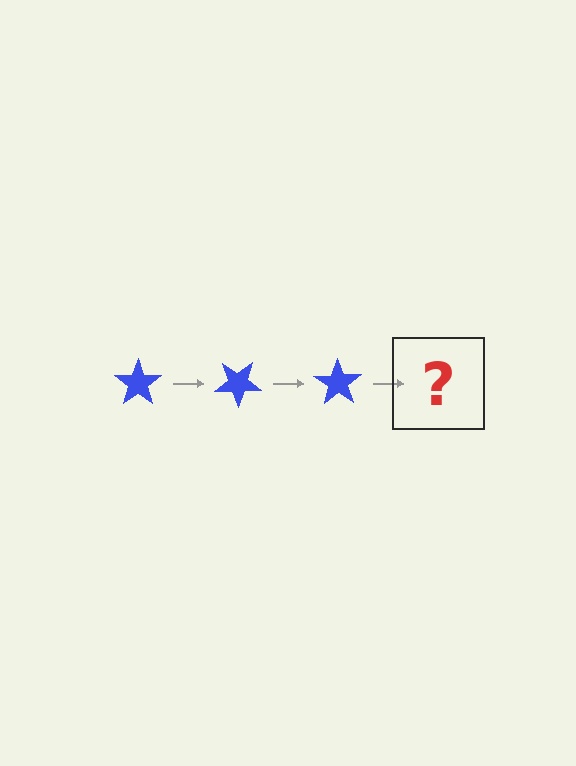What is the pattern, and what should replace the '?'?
The pattern is that the star rotates 35 degrees each step. The '?' should be a blue star rotated 105 degrees.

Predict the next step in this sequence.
The next step is a blue star rotated 105 degrees.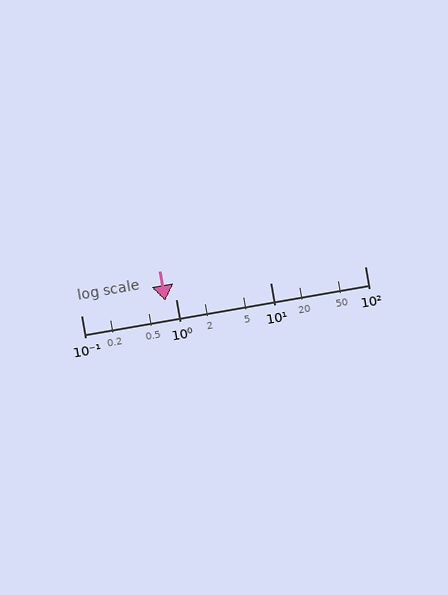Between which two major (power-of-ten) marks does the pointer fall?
The pointer is between 0.1 and 1.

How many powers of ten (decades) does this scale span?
The scale spans 3 decades, from 0.1 to 100.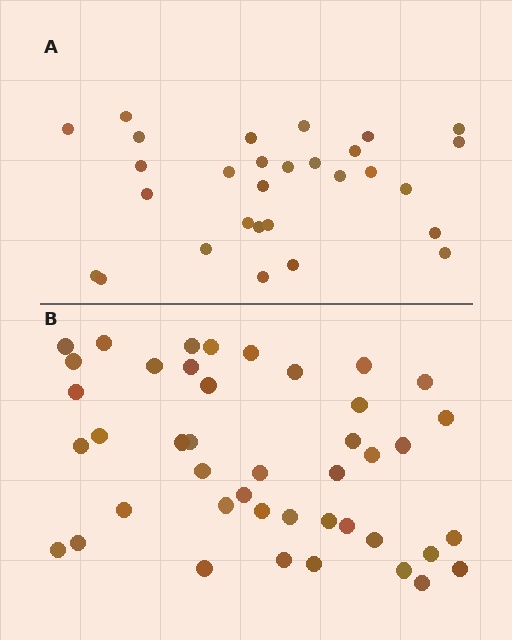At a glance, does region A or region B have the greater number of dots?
Region B (the bottom region) has more dots.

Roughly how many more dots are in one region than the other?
Region B has approximately 15 more dots than region A.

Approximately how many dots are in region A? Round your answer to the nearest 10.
About 30 dots. (The exact count is 29, which rounds to 30.)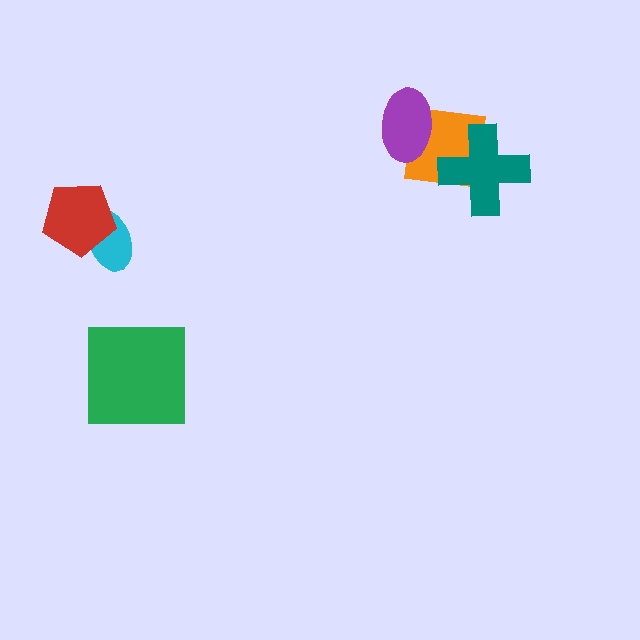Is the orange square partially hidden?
Yes, it is partially covered by another shape.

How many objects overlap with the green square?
0 objects overlap with the green square.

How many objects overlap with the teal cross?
1 object overlaps with the teal cross.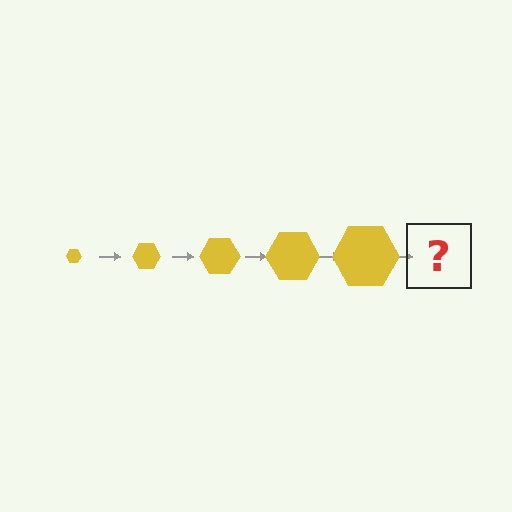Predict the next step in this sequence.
The next step is a yellow hexagon, larger than the previous one.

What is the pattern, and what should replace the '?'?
The pattern is that the hexagon gets progressively larger each step. The '?' should be a yellow hexagon, larger than the previous one.